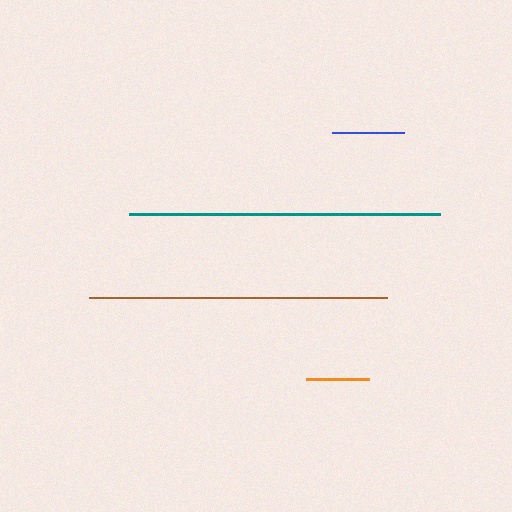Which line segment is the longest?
The teal line is the longest at approximately 311 pixels.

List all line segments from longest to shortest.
From longest to shortest: teal, brown, blue, orange.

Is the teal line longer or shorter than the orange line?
The teal line is longer than the orange line.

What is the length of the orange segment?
The orange segment is approximately 63 pixels long.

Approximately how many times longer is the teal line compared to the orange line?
The teal line is approximately 4.9 times the length of the orange line.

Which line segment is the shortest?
The orange line is the shortest at approximately 63 pixels.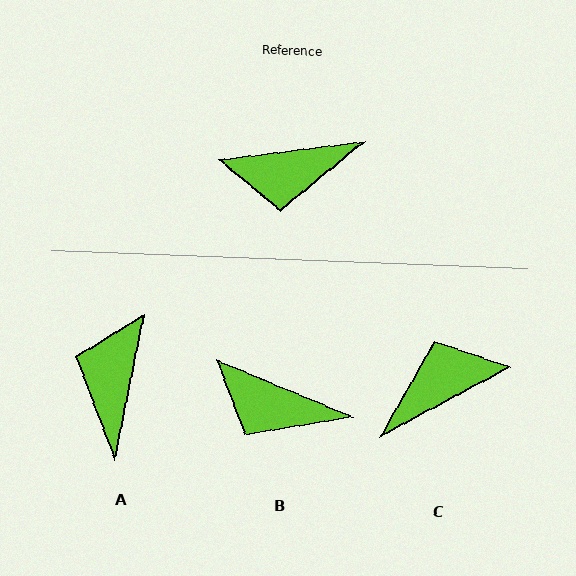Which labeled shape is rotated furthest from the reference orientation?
C, about 159 degrees away.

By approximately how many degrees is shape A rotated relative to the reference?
Approximately 109 degrees clockwise.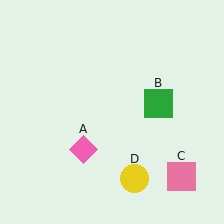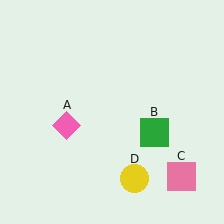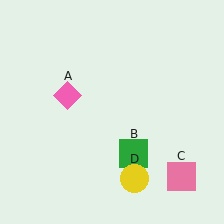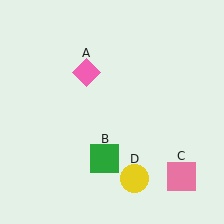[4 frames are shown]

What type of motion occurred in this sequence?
The pink diamond (object A), green square (object B) rotated clockwise around the center of the scene.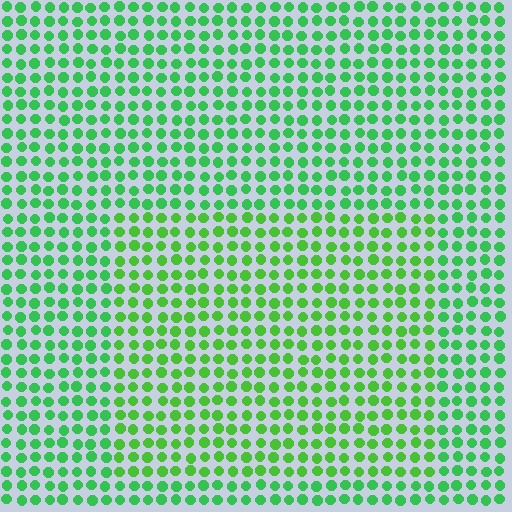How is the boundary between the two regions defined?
The boundary is defined purely by a slight shift in hue (about 21 degrees). Spacing, size, and orientation are identical on both sides.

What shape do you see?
I see a rectangle.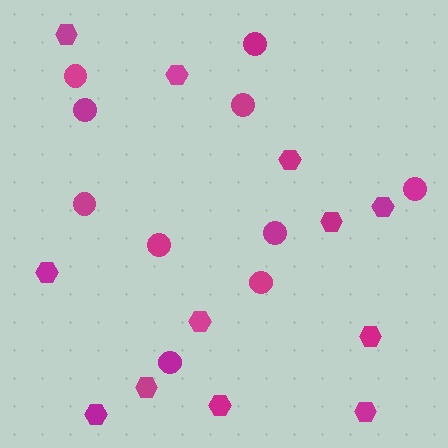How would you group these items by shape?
There are 2 groups: one group of hexagons (12) and one group of circles (10).